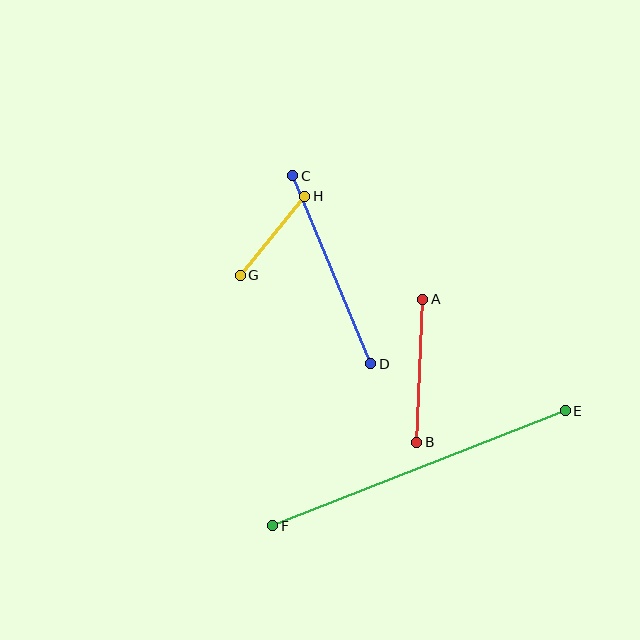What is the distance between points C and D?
The distance is approximately 204 pixels.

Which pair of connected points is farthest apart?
Points E and F are farthest apart.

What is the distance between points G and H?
The distance is approximately 102 pixels.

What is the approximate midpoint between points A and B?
The midpoint is at approximately (420, 371) pixels.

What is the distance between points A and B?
The distance is approximately 143 pixels.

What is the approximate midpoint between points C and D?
The midpoint is at approximately (332, 270) pixels.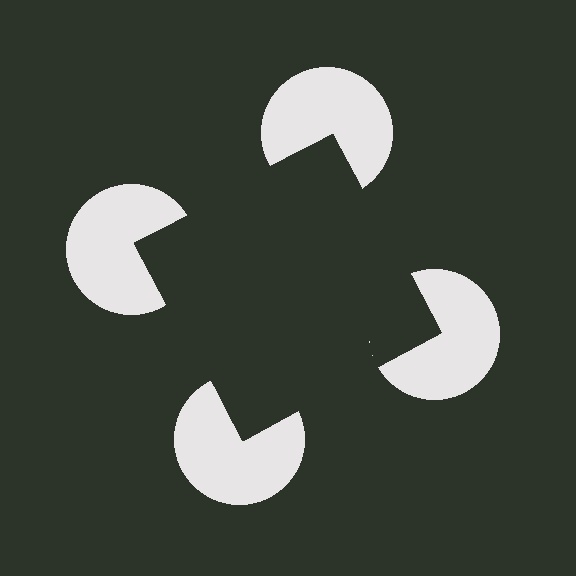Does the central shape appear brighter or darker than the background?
It typically appears slightly darker than the background, even though no actual brightness change is drawn.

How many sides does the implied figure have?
4 sides.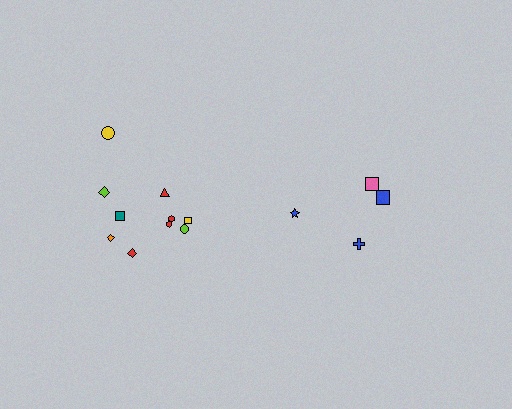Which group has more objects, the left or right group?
The left group.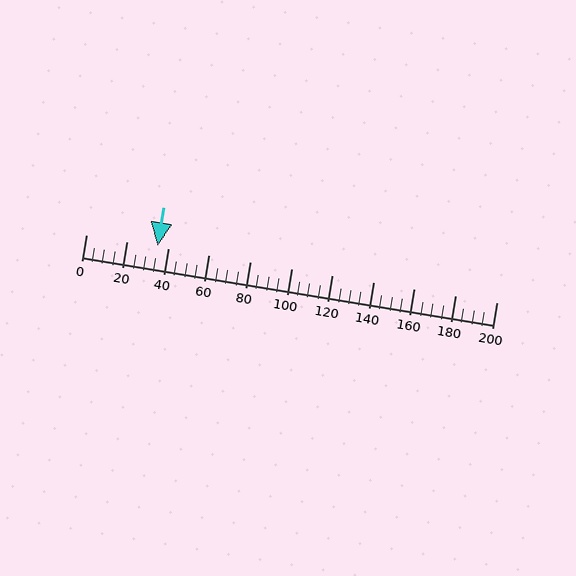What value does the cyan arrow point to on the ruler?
The cyan arrow points to approximately 35.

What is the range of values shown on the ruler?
The ruler shows values from 0 to 200.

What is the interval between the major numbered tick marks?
The major tick marks are spaced 20 units apart.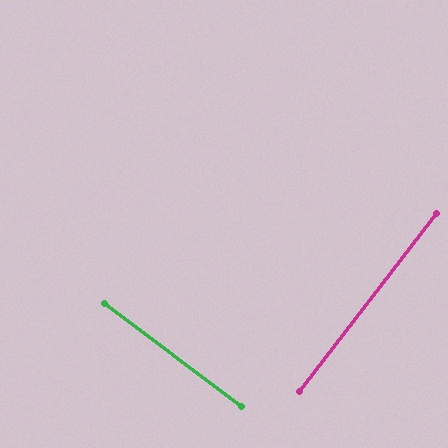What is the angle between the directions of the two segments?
Approximately 90 degrees.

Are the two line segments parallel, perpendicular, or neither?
Perpendicular — they meet at approximately 90°.